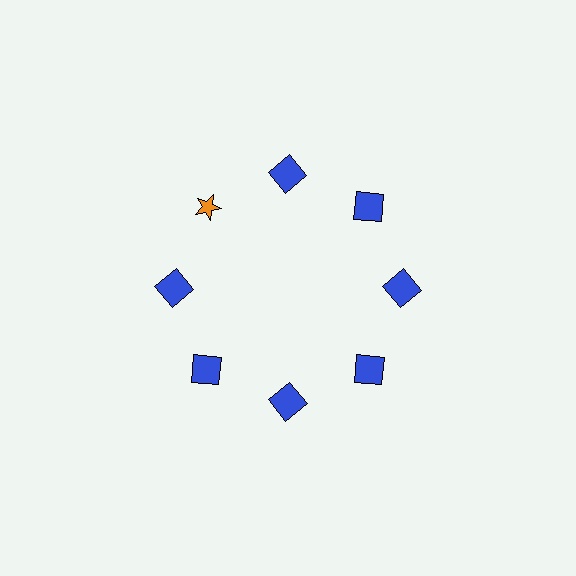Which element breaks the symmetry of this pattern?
The orange star at roughly the 10 o'clock position breaks the symmetry. All other shapes are blue squares.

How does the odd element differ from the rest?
It differs in both color (orange instead of blue) and shape (star instead of square).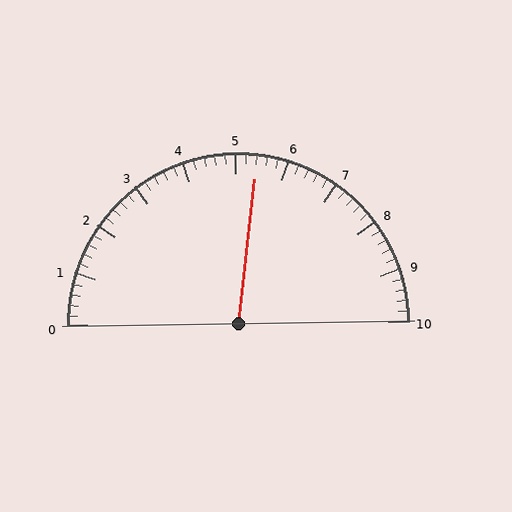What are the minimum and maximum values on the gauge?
The gauge ranges from 0 to 10.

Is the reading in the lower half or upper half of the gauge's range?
The reading is in the upper half of the range (0 to 10).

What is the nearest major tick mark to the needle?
The nearest major tick mark is 5.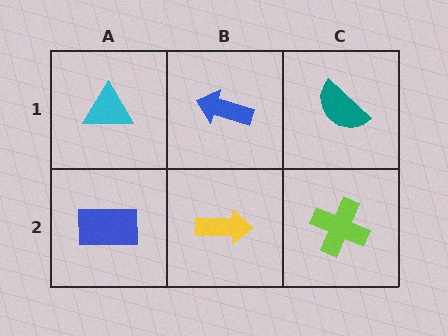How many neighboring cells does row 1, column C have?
2.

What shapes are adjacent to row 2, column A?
A cyan triangle (row 1, column A), a yellow arrow (row 2, column B).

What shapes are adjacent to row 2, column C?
A teal semicircle (row 1, column C), a yellow arrow (row 2, column B).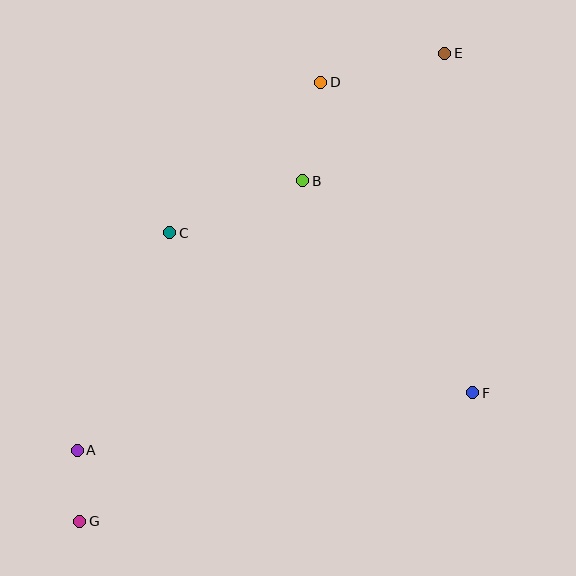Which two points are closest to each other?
Points A and G are closest to each other.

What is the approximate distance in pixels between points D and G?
The distance between D and G is approximately 501 pixels.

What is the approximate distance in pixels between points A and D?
The distance between A and D is approximately 441 pixels.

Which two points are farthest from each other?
Points E and G are farthest from each other.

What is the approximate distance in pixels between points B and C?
The distance between B and C is approximately 143 pixels.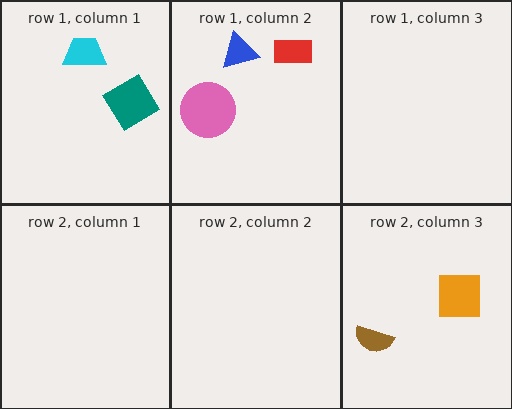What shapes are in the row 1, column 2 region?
The blue triangle, the pink circle, the red rectangle.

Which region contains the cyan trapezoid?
The row 1, column 1 region.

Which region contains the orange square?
The row 2, column 3 region.